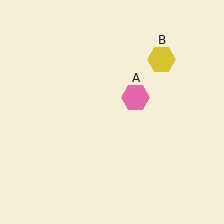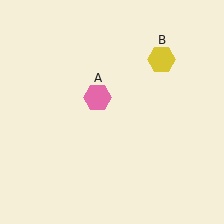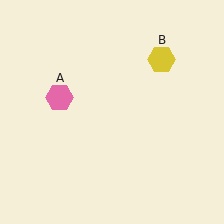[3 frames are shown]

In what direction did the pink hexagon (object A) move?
The pink hexagon (object A) moved left.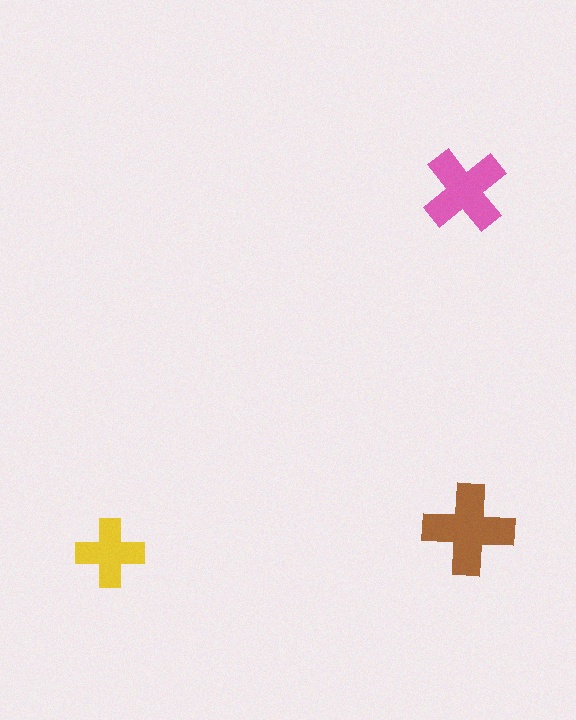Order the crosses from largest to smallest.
the brown one, the pink one, the yellow one.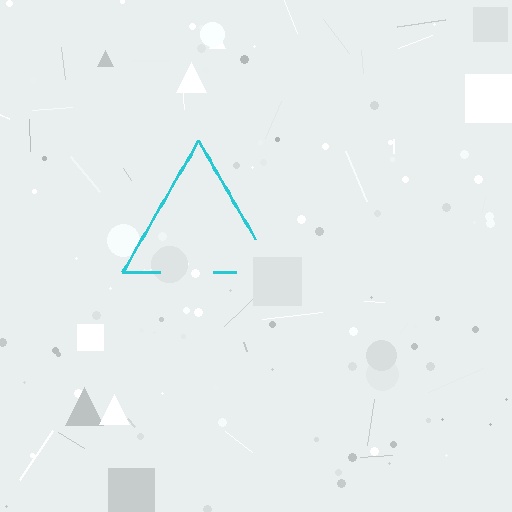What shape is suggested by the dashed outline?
The dashed outline suggests a triangle.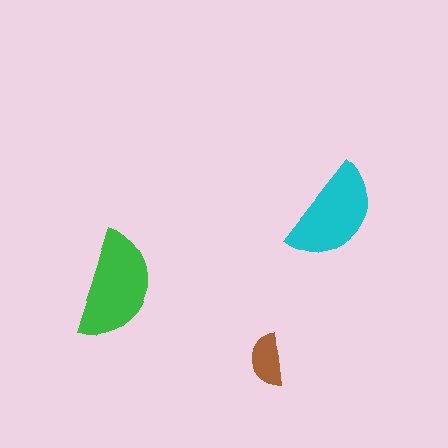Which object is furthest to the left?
The green semicircle is leftmost.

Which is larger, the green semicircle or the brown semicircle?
The green one.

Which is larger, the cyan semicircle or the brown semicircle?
The cyan one.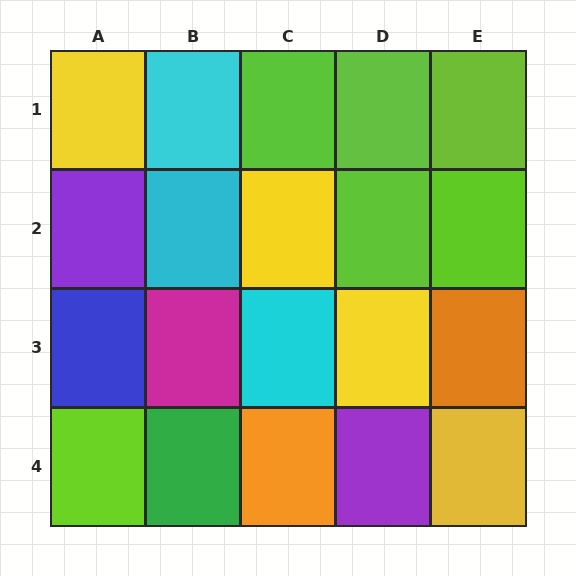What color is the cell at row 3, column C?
Cyan.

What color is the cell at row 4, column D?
Purple.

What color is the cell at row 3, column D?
Yellow.